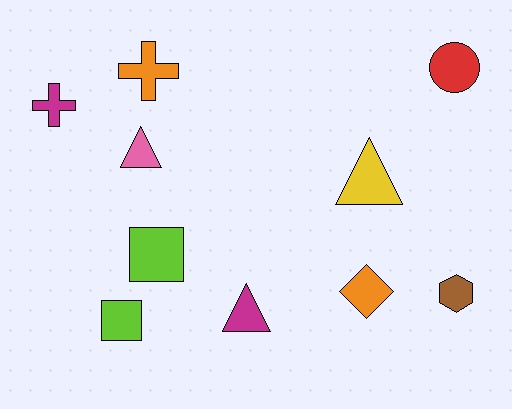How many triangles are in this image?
There are 3 triangles.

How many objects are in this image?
There are 10 objects.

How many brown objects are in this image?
There is 1 brown object.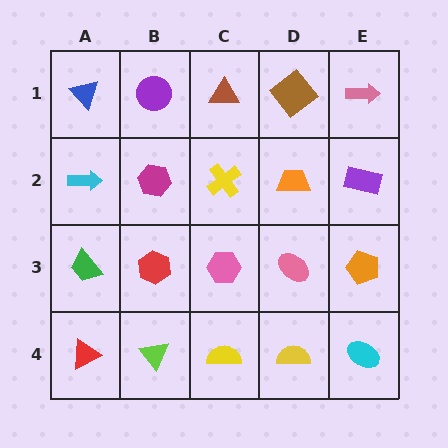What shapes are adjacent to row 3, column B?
A magenta hexagon (row 2, column B), a lime triangle (row 4, column B), a green trapezoid (row 3, column A), a pink hexagon (row 3, column C).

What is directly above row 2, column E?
A pink arrow.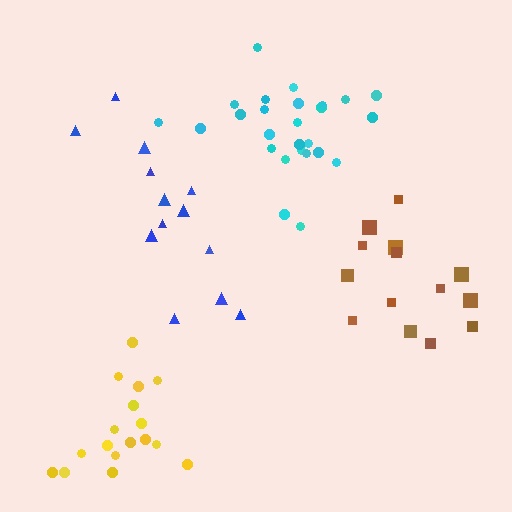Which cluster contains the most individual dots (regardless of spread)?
Cyan (26).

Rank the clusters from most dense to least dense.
cyan, yellow, brown, blue.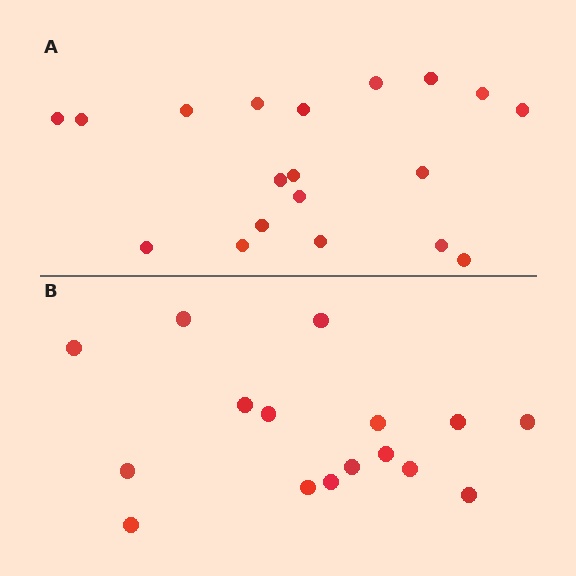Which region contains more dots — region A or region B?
Region A (the top region) has more dots.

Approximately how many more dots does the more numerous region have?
Region A has just a few more — roughly 2 or 3 more dots than region B.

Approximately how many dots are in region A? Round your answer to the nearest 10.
About 20 dots. (The exact count is 19, which rounds to 20.)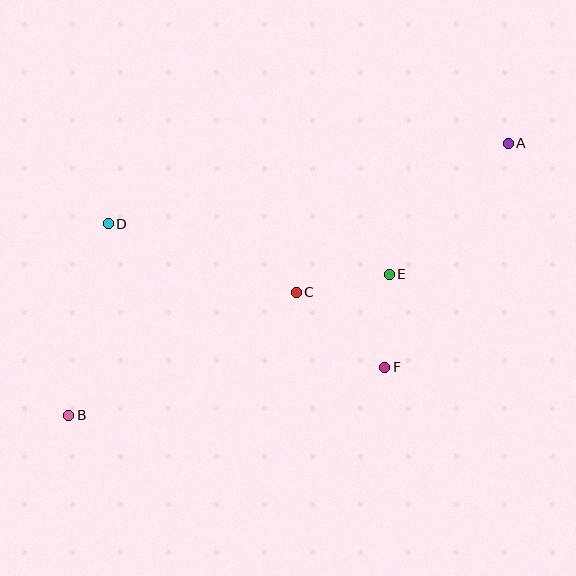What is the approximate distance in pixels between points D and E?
The distance between D and E is approximately 286 pixels.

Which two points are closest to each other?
Points E and F are closest to each other.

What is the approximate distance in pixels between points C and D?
The distance between C and D is approximately 200 pixels.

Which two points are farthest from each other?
Points A and B are farthest from each other.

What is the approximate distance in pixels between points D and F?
The distance between D and F is approximately 311 pixels.